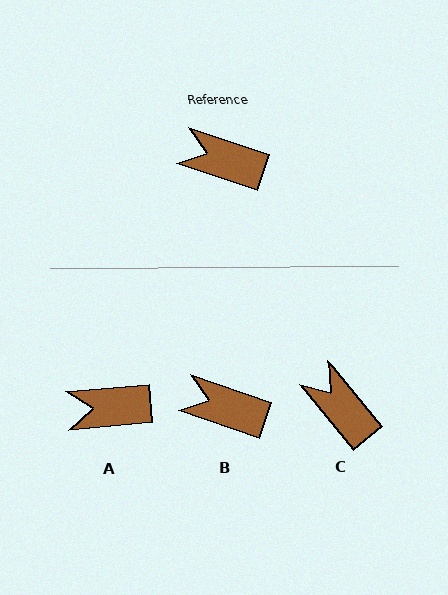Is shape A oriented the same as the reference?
No, it is off by about 24 degrees.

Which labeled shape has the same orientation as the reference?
B.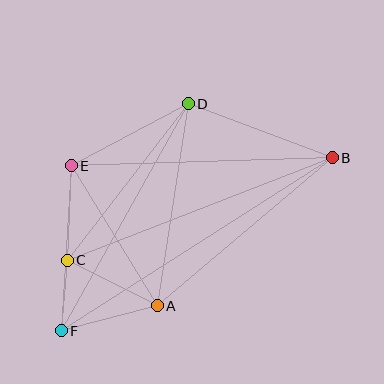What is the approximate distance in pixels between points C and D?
The distance between C and D is approximately 198 pixels.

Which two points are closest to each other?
Points C and F are closest to each other.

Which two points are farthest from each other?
Points B and F are farthest from each other.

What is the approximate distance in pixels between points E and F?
The distance between E and F is approximately 165 pixels.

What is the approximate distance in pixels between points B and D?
The distance between B and D is approximately 154 pixels.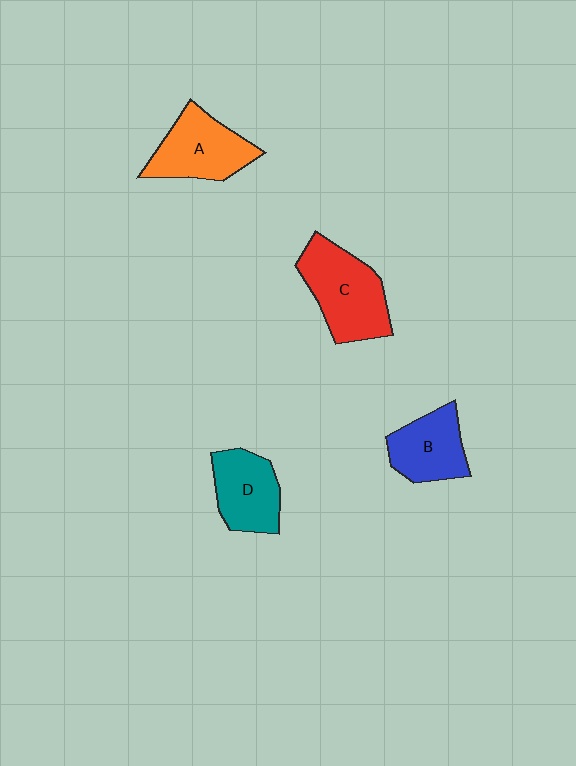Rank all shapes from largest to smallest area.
From largest to smallest: C (red), A (orange), D (teal), B (blue).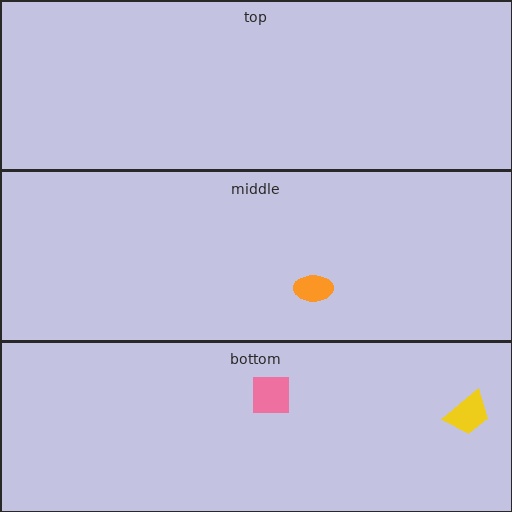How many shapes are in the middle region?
1.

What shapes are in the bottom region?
The yellow trapezoid, the pink square.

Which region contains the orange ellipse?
The middle region.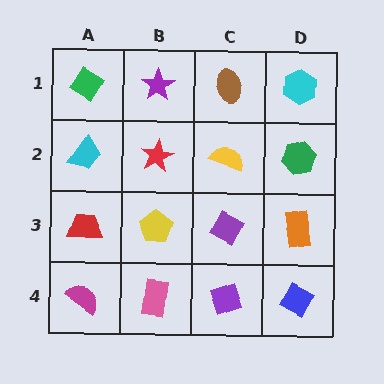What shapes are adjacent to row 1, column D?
A green hexagon (row 2, column D), a brown ellipse (row 1, column C).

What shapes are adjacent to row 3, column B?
A red star (row 2, column B), a pink rectangle (row 4, column B), a red trapezoid (row 3, column A), a purple diamond (row 3, column C).